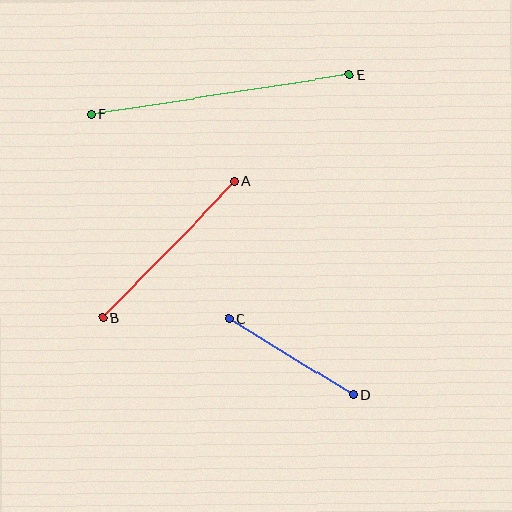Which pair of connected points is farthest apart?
Points E and F are farthest apart.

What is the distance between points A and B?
The distance is approximately 190 pixels.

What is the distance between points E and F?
The distance is approximately 261 pixels.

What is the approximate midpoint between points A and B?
The midpoint is at approximately (169, 250) pixels.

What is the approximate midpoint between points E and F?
The midpoint is at approximately (220, 95) pixels.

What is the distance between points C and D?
The distance is approximately 146 pixels.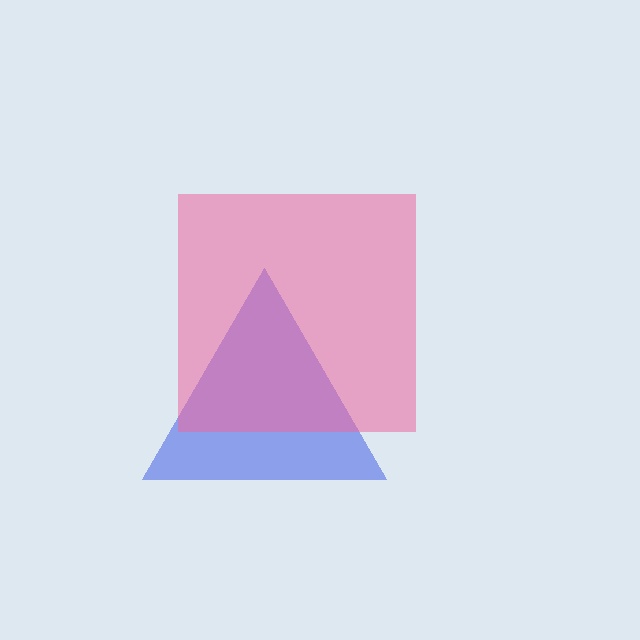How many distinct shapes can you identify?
There are 2 distinct shapes: a blue triangle, a pink square.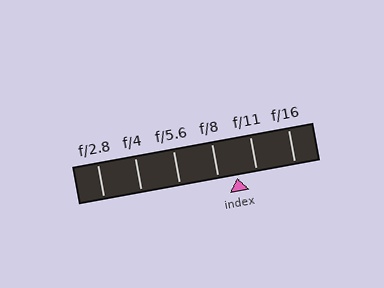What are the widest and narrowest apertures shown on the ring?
The widest aperture shown is f/2.8 and the narrowest is f/16.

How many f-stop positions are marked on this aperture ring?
There are 6 f-stop positions marked.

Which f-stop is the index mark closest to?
The index mark is closest to f/8.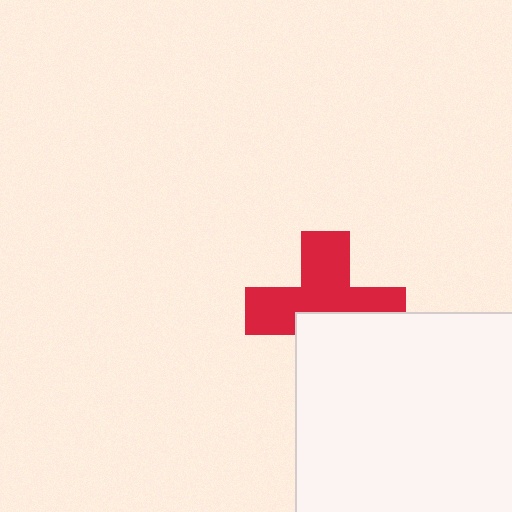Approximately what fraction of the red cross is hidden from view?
Roughly 41% of the red cross is hidden behind the white square.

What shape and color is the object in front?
The object in front is a white square.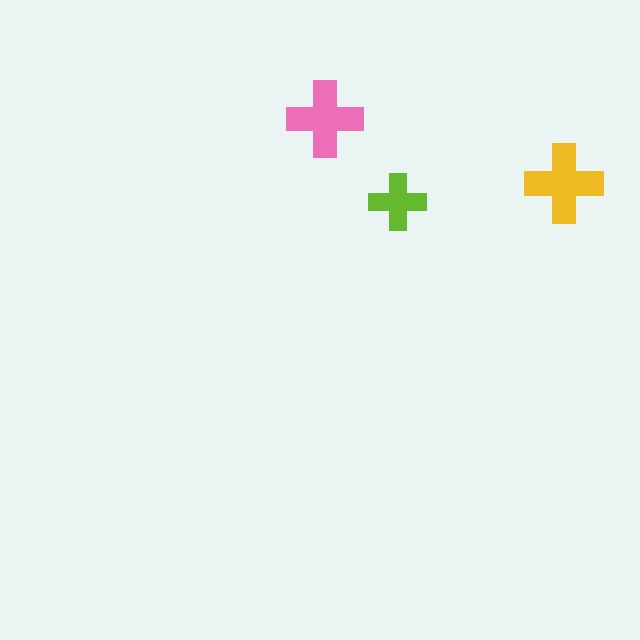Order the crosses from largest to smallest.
the yellow one, the pink one, the lime one.